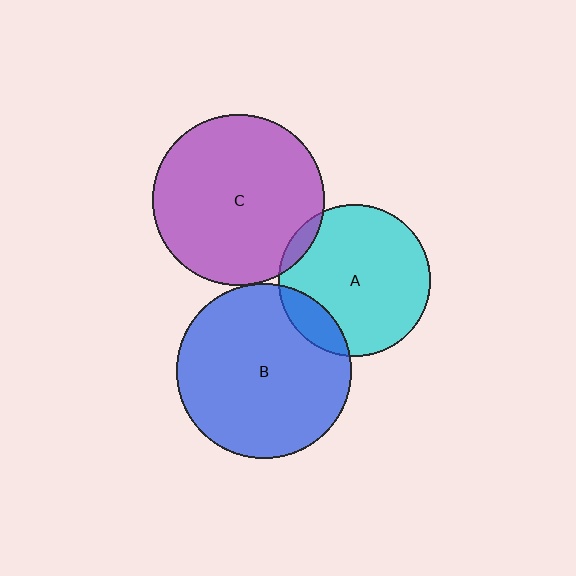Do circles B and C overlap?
Yes.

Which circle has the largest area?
Circle B (blue).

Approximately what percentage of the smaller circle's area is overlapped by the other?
Approximately 5%.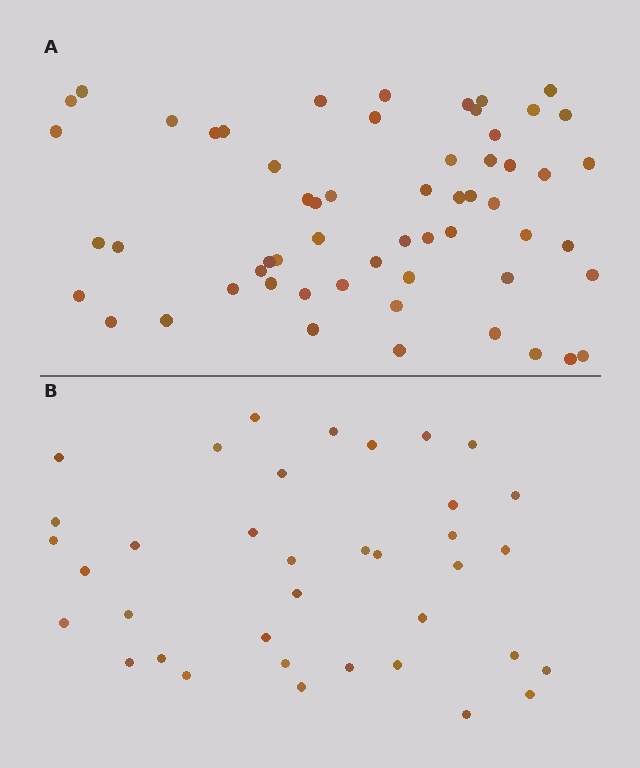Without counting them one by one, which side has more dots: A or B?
Region A (the top region) has more dots.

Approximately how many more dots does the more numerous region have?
Region A has approximately 20 more dots than region B.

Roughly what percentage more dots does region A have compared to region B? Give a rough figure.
About 55% more.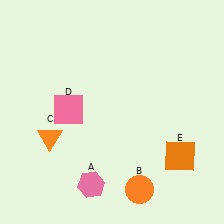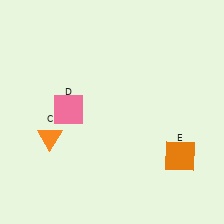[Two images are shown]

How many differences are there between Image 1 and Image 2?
There are 2 differences between the two images.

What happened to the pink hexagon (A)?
The pink hexagon (A) was removed in Image 2. It was in the bottom-left area of Image 1.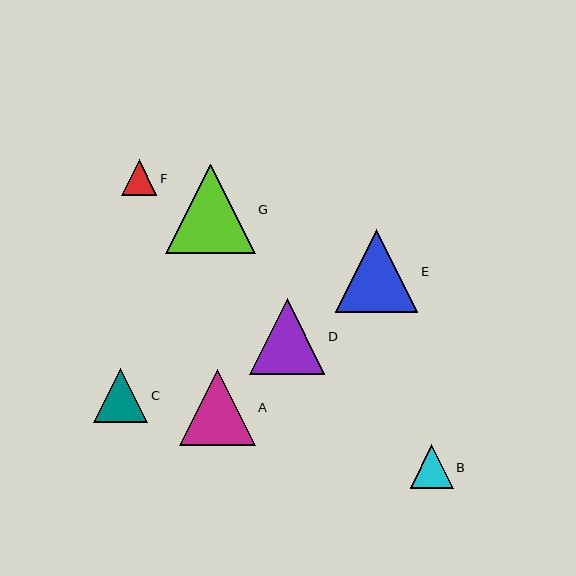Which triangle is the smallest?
Triangle F is the smallest with a size of approximately 35 pixels.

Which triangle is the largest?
Triangle G is the largest with a size of approximately 89 pixels.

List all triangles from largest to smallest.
From largest to smallest: G, E, A, D, C, B, F.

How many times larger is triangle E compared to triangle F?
Triangle E is approximately 2.3 times the size of triangle F.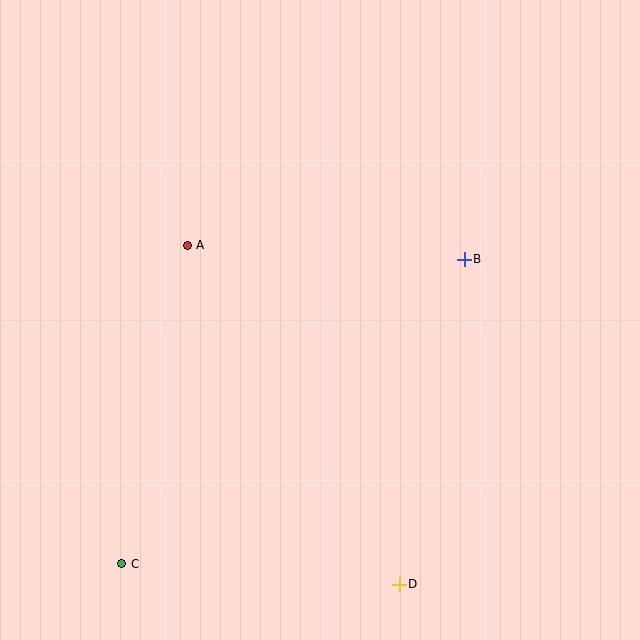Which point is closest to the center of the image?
Point A at (187, 245) is closest to the center.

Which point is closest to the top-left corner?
Point A is closest to the top-left corner.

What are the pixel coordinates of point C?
Point C is at (122, 564).